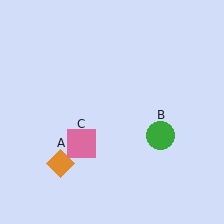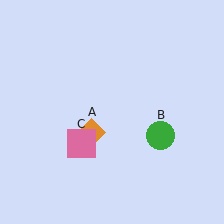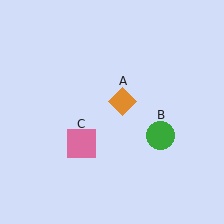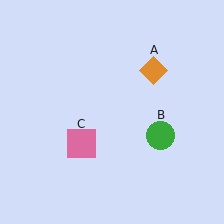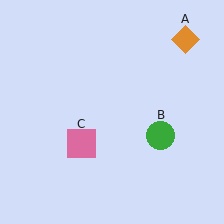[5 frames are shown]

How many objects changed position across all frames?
1 object changed position: orange diamond (object A).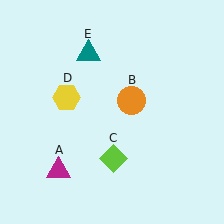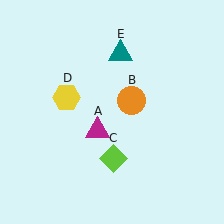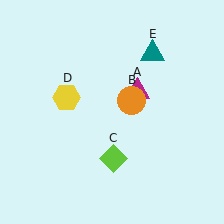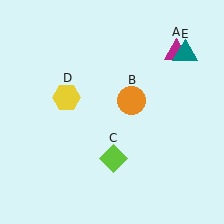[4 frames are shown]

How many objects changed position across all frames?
2 objects changed position: magenta triangle (object A), teal triangle (object E).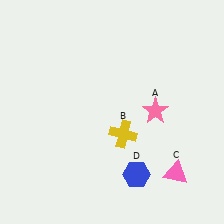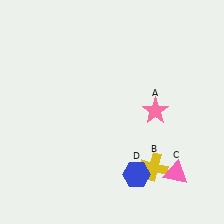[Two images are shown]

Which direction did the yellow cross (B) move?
The yellow cross (B) moved down.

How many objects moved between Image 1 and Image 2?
1 object moved between the two images.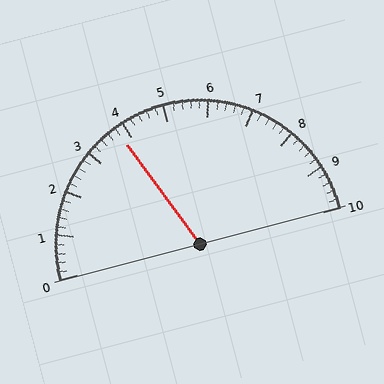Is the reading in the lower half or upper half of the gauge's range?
The reading is in the lower half of the range (0 to 10).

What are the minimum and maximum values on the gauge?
The gauge ranges from 0 to 10.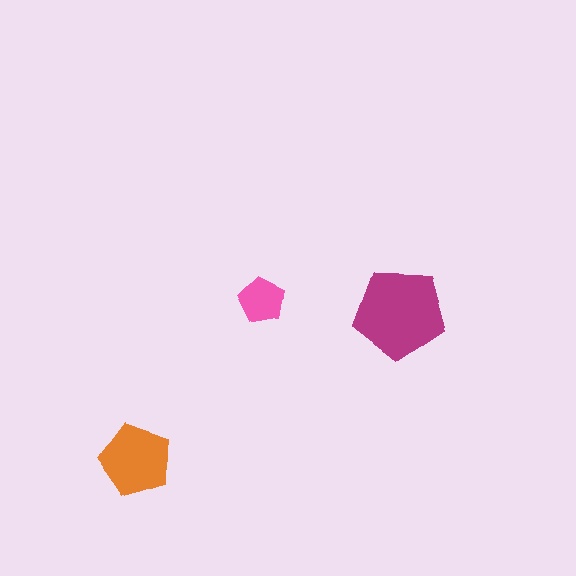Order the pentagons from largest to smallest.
the magenta one, the orange one, the pink one.